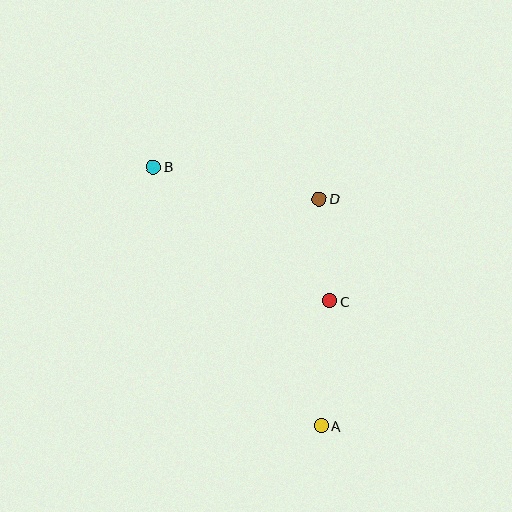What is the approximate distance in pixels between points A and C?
The distance between A and C is approximately 125 pixels.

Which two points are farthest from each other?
Points A and B are farthest from each other.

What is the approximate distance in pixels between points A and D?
The distance between A and D is approximately 227 pixels.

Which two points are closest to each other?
Points C and D are closest to each other.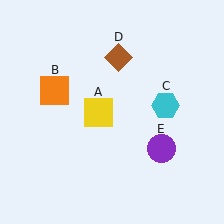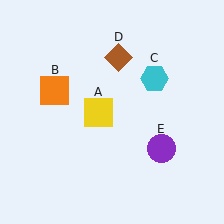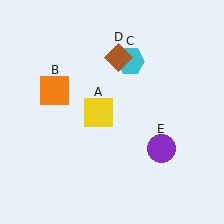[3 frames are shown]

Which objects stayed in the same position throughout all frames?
Yellow square (object A) and orange square (object B) and brown diamond (object D) and purple circle (object E) remained stationary.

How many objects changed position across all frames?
1 object changed position: cyan hexagon (object C).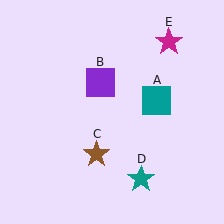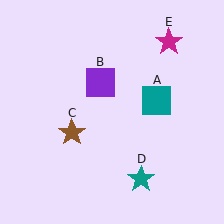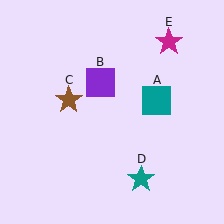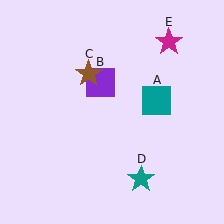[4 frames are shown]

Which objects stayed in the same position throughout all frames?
Teal square (object A) and purple square (object B) and teal star (object D) and magenta star (object E) remained stationary.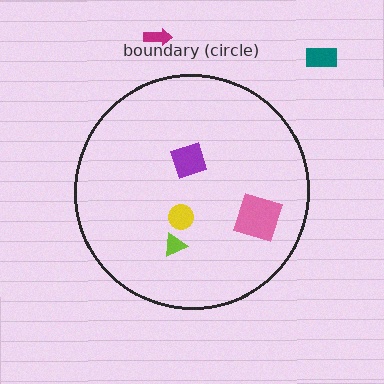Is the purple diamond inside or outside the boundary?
Inside.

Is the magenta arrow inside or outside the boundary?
Outside.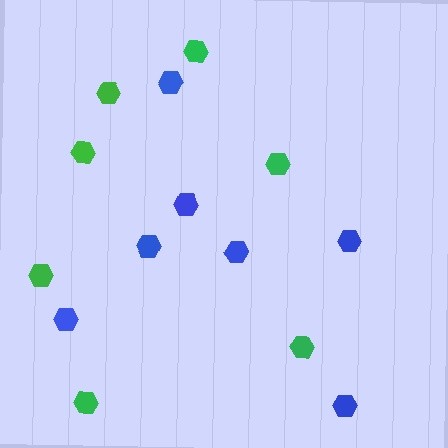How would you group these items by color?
There are 2 groups: one group of green hexagons (7) and one group of blue hexagons (7).